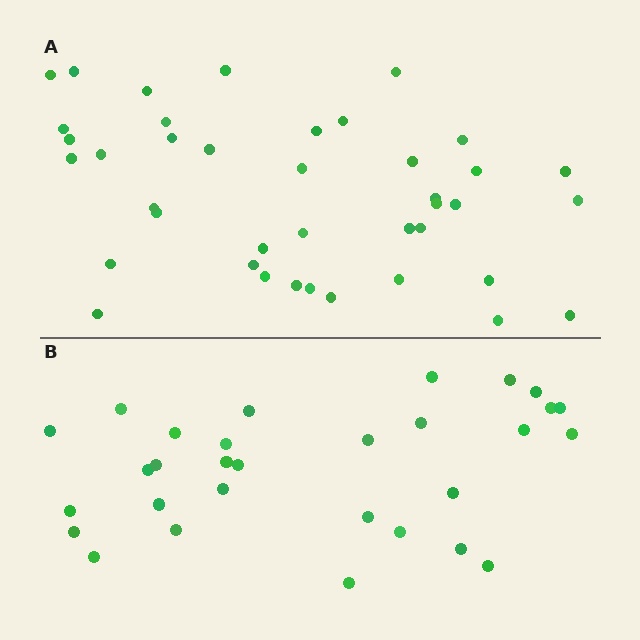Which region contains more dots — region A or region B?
Region A (the top region) has more dots.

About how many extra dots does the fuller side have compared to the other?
Region A has roughly 10 or so more dots than region B.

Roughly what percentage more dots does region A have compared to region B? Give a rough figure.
About 35% more.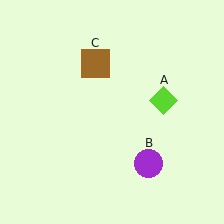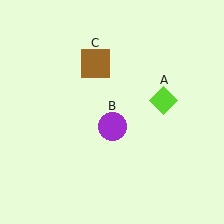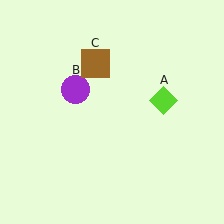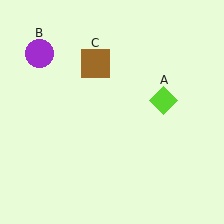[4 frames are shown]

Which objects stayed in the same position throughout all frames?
Lime diamond (object A) and brown square (object C) remained stationary.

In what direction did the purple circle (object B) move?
The purple circle (object B) moved up and to the left.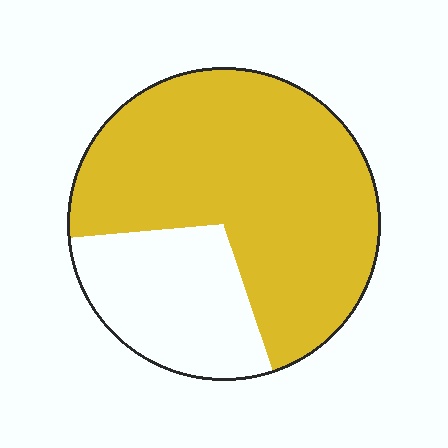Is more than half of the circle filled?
Yes.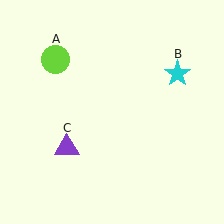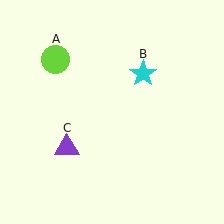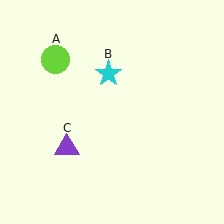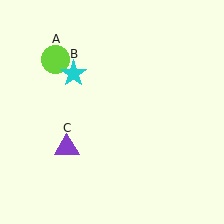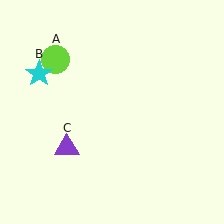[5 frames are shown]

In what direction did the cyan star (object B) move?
The cyan star (object B) moved left.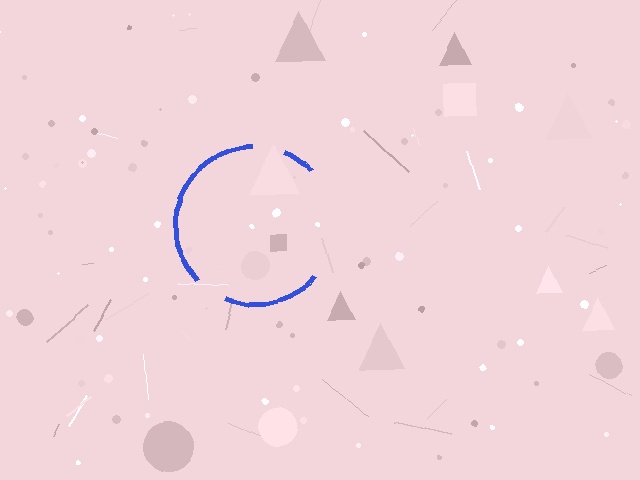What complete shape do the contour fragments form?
The contour fragments form a circle.